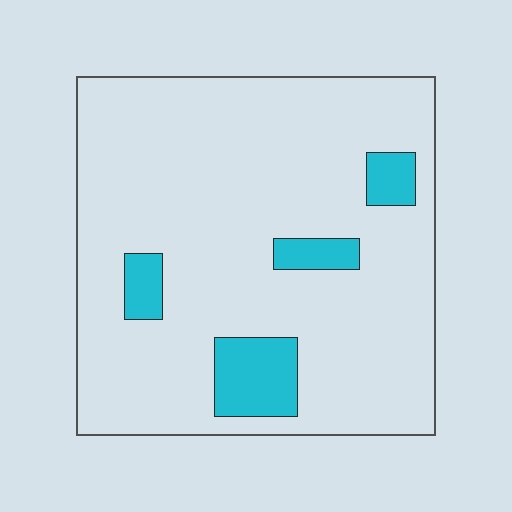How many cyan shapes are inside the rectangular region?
4.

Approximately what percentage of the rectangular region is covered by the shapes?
Approximately 10%.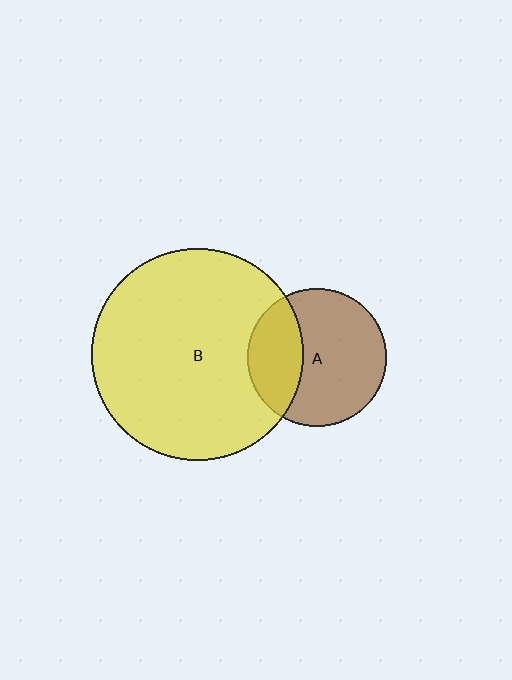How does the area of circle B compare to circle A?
Approximately 2.4 times.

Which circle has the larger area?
Circle B (yellow).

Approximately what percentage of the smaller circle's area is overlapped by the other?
Approximately 30%.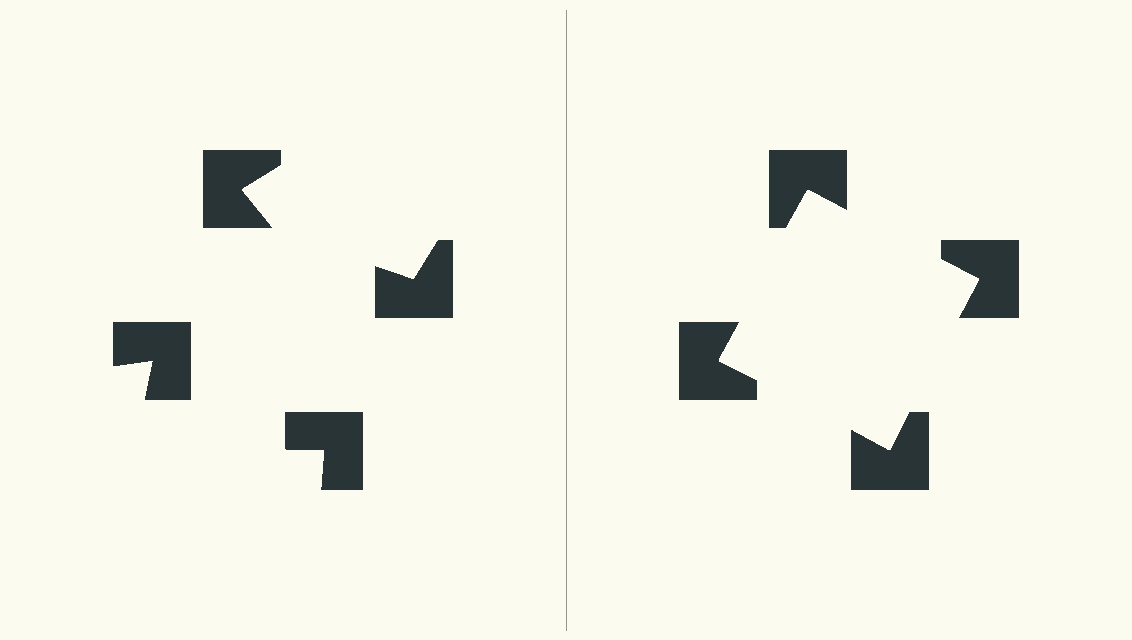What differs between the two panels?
The notched squares are positioned identically on both sides; only the wedge orientations differ. On the right they align to a square; on the left they are misaligned.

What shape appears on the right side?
An illusory square.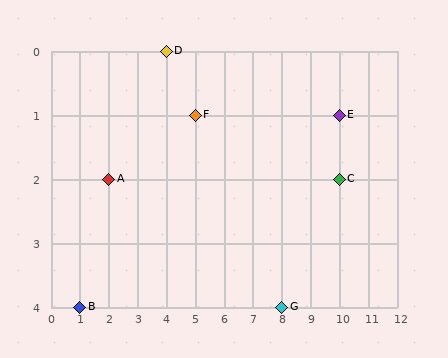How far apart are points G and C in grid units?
Points G and C are 2 columns and 2 rows apart (about 2.8 grid units diagonally).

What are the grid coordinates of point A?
Point A is at grid coordinates (2, 2).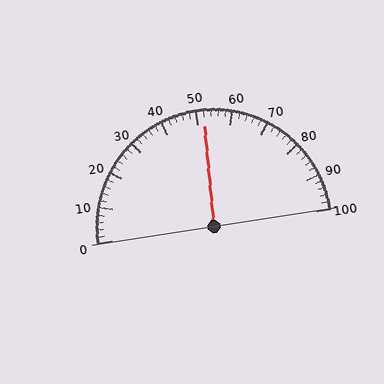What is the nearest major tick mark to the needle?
The nearest major tick mark is 50.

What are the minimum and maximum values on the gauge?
The gauge ranges from 0 to 100.